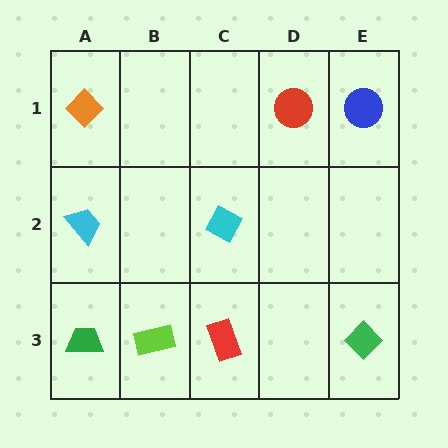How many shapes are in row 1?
3 shapes.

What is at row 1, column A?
An orange diamond.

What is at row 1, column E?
A blue circle.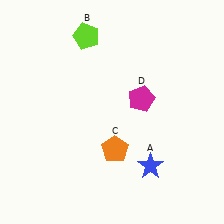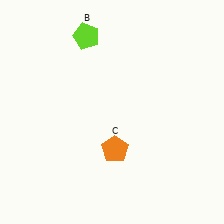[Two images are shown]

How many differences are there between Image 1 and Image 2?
There are 2 differences between the two images.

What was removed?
The magenta pentagon (D), the blue star (A) were removed in Image 2.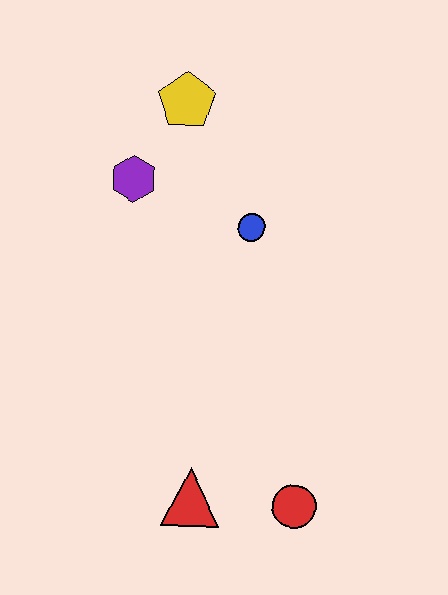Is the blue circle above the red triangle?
Yes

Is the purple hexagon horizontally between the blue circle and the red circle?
No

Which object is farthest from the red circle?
The yellow pentagon is farthest from the red circle.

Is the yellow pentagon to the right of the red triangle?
No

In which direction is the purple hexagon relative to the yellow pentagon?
The purple hexagon is below the yellow pentagon.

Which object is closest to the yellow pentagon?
The purple hexagon is closest to the yellow pentagon.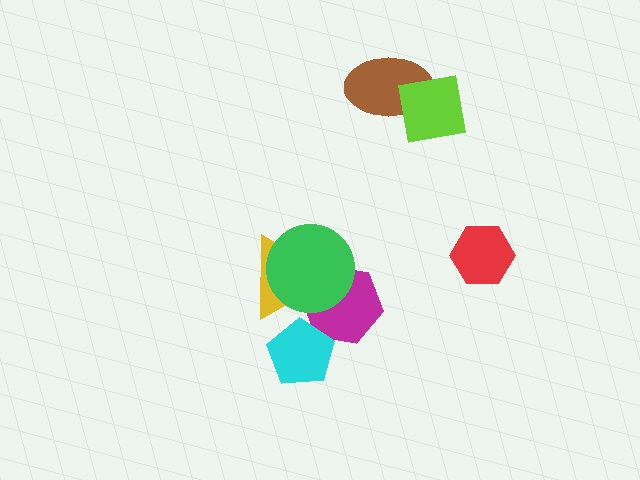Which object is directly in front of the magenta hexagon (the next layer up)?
The yellow triangle is directly in front of the magenta hexagon.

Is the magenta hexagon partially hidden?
Yes, it is partially covered by another shape.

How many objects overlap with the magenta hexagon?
3 objects overlap with the magenta hexagon.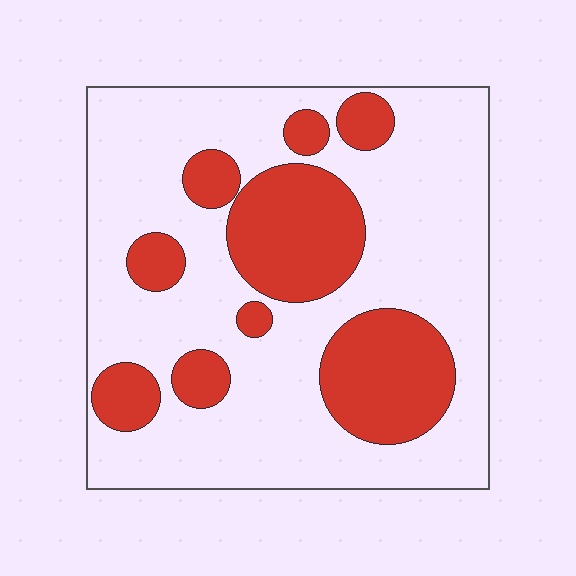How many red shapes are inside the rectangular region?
9.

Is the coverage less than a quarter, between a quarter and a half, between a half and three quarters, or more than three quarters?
Between a quarter and a half.